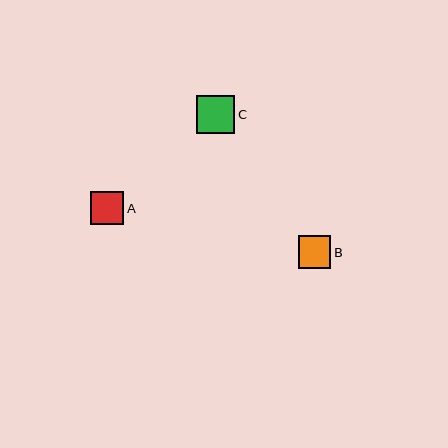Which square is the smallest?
Square B is the smallest with a size of approximately 33 pixels.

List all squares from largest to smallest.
From largest to smallest: C, A, B.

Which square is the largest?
Square C is the largest with a size of approximately 38 pixels.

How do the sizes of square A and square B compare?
Square A and square B are approximately the same size.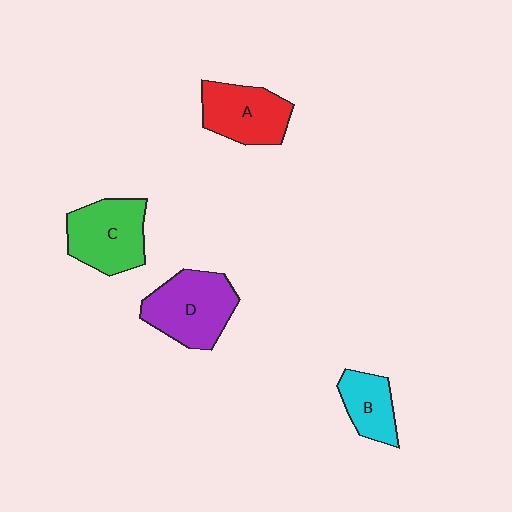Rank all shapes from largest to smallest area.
From largest to smallest: D (purple), C (green), A (red), B (cyan).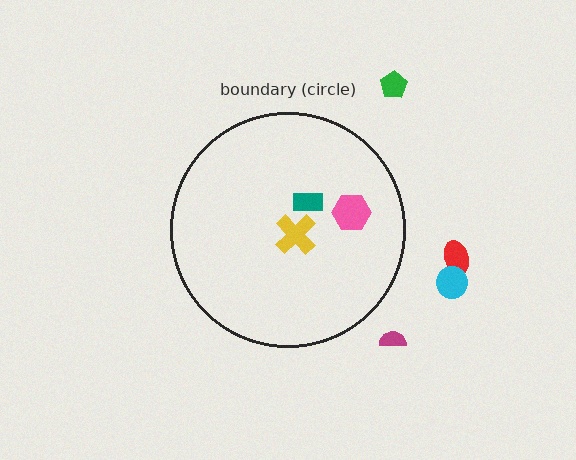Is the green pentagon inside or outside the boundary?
Outside.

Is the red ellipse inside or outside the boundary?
Outside.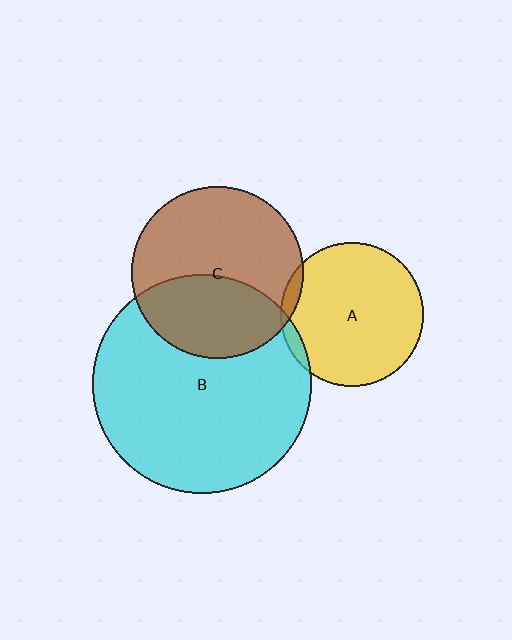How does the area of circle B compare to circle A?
Approximately 2.3 times.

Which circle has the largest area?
Circle B (cyan).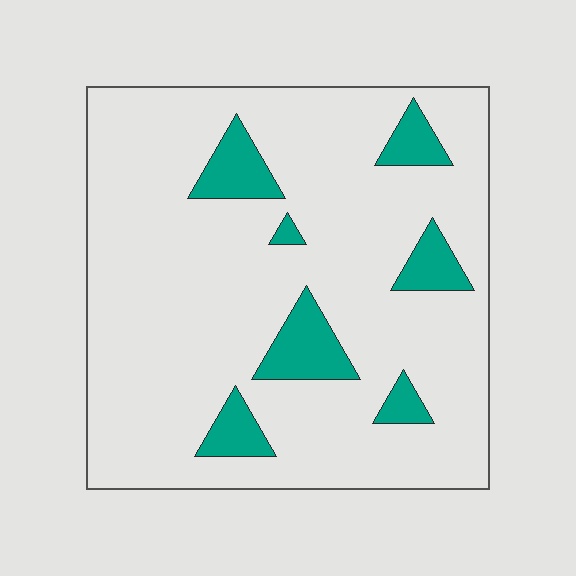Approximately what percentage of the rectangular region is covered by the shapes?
Approximately 15%.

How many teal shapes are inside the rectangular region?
7.